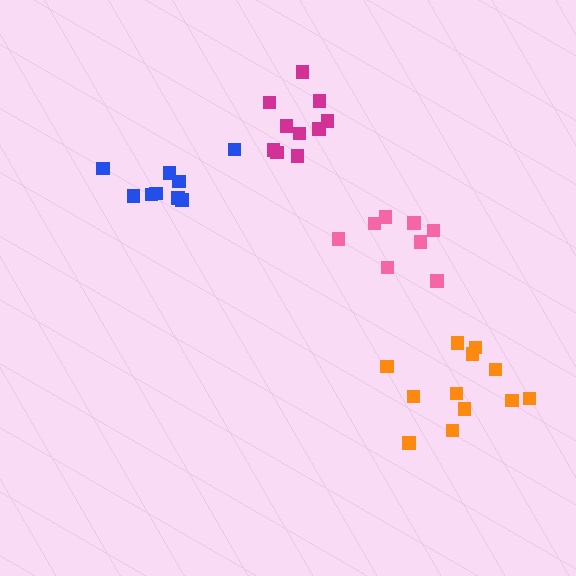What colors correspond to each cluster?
The clusters are colored: pink, orange, magenta, blue.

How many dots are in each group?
Group 1: 8 dots, Group 2: 12 dots, Group 3: 10 dots, Group 4: 9 dots (39 total).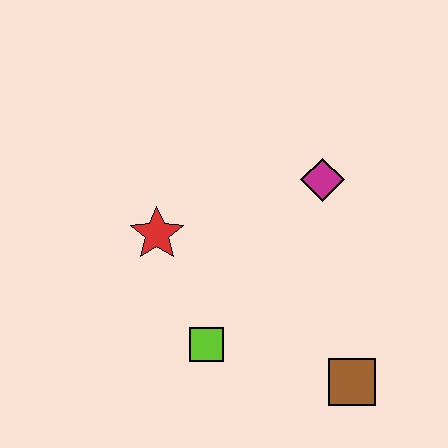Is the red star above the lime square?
Yes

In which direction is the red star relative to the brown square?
The red star is to the left of the brown square.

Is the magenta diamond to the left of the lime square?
No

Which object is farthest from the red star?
The brown square is farthest from the red star.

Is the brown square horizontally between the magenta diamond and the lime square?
No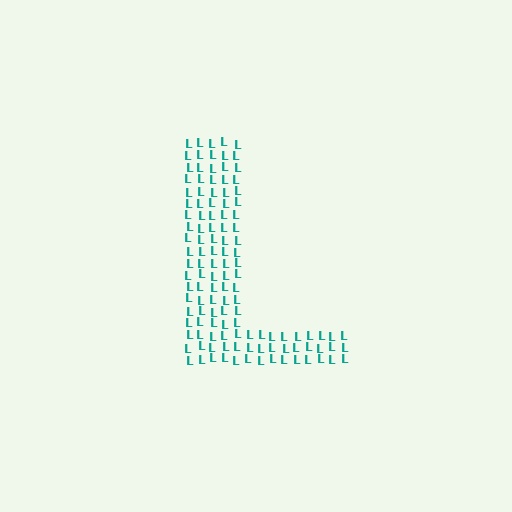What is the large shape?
The large shape is the letter L.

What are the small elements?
The small elements are letter L's.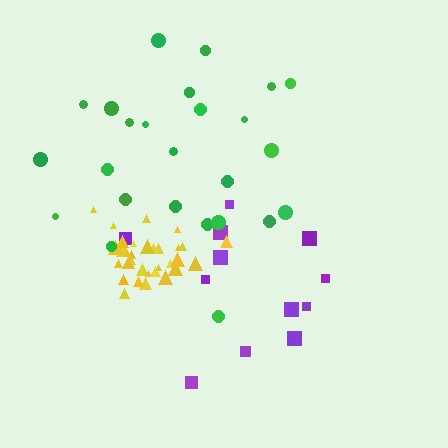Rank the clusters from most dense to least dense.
yellow, green, purple.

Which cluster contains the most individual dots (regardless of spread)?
Yellow (34).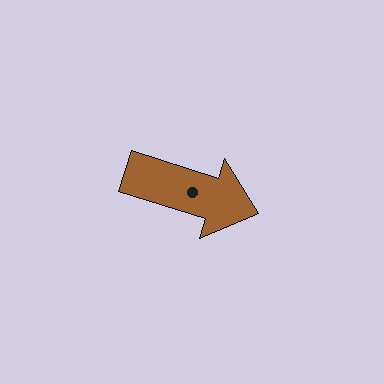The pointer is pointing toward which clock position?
Roughly 4 o'clock.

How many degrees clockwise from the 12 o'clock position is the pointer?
Approximately 107 degrees.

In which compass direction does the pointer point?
East.